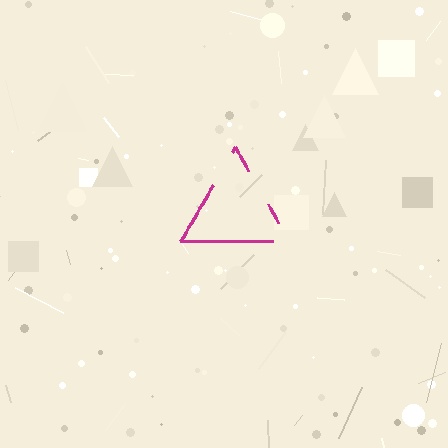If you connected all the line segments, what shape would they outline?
They would outline a triangle.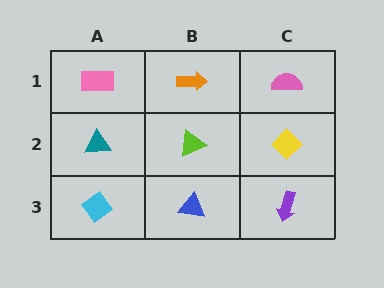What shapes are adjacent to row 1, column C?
A yellow diamond (row 2, column C), an orange arrow (row 1, column B).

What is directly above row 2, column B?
An orange arrow.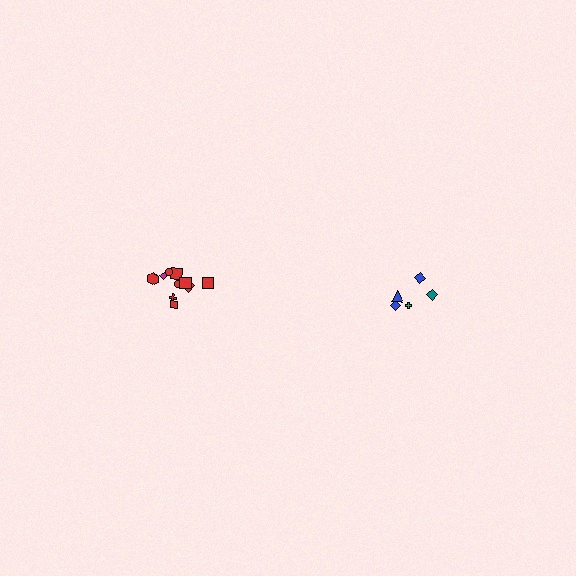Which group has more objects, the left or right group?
The left group.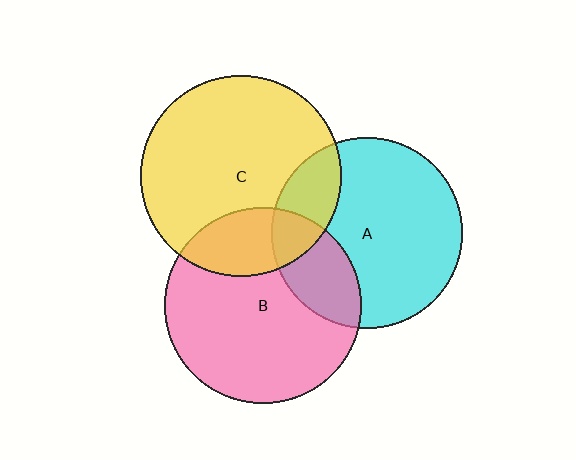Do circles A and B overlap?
Yes.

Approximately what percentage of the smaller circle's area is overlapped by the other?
Approximately 25%.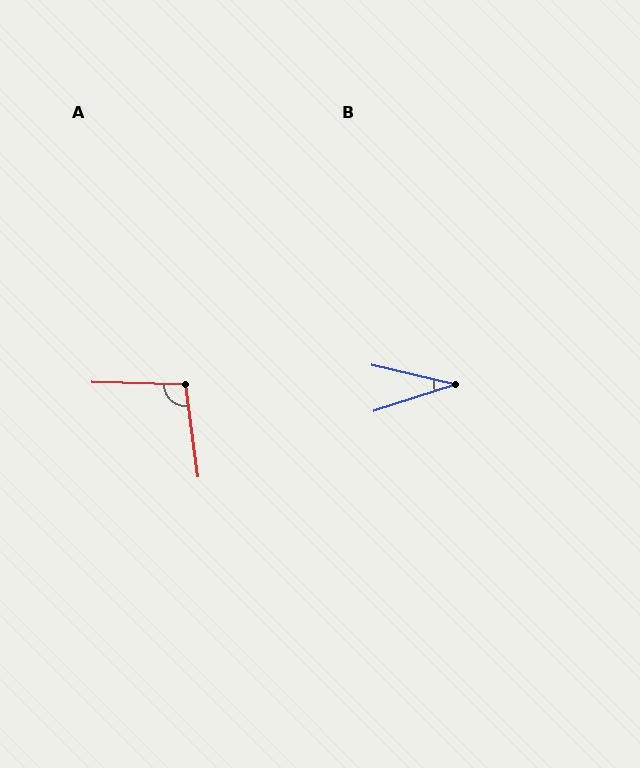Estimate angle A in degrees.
Approximately 99 degrees.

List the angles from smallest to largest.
B (31°), A (99°).